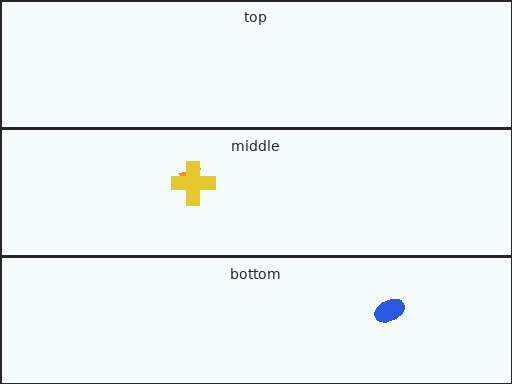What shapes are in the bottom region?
The blue ellipse.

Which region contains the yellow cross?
The middle region.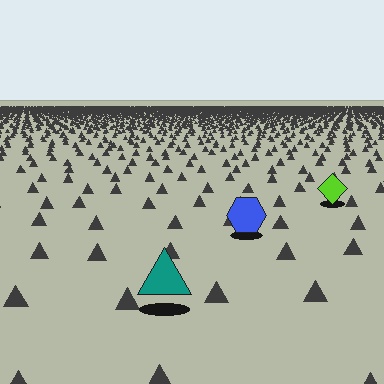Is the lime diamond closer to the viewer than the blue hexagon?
No. The blue hexagon is closer — you can tell from the texture gradient: the ground texture is coarser near it.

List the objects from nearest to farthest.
From nearest to farthest: the teal triangle, the blue hexagon, the lime diamond.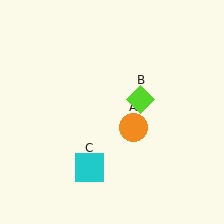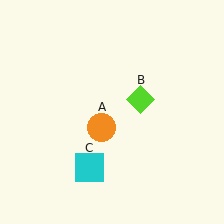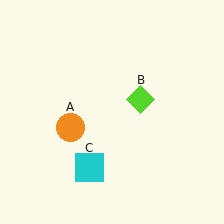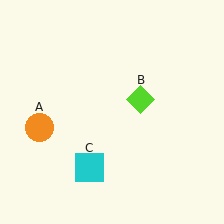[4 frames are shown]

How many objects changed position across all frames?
1 object changed position: orange circle (object A).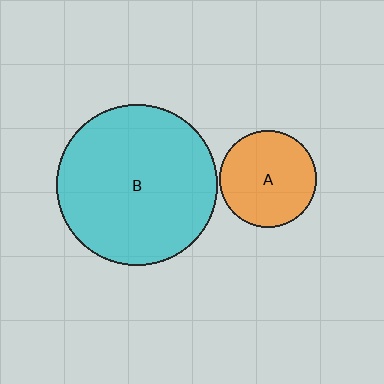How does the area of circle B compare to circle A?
Approximately 2.8 times.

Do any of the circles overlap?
No, none of the circles overlap.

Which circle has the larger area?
Circle B (cyan).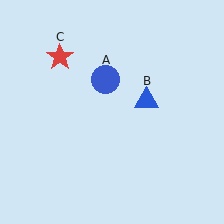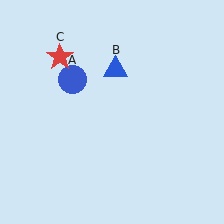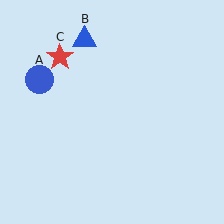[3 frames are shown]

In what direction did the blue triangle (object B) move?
The blue triangle (object B) moved up and to the left.